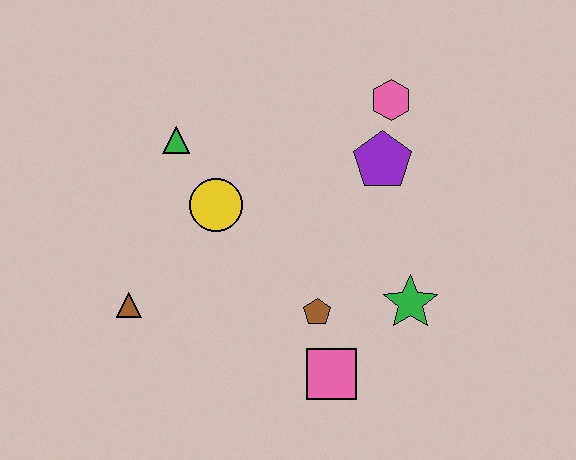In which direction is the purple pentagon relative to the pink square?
The purple pentagon is above the pink square.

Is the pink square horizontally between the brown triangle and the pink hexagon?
Yes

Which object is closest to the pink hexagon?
The purple pentagon is closest to the pink hexagon.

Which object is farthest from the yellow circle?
The green star is farthest from the yellow circle.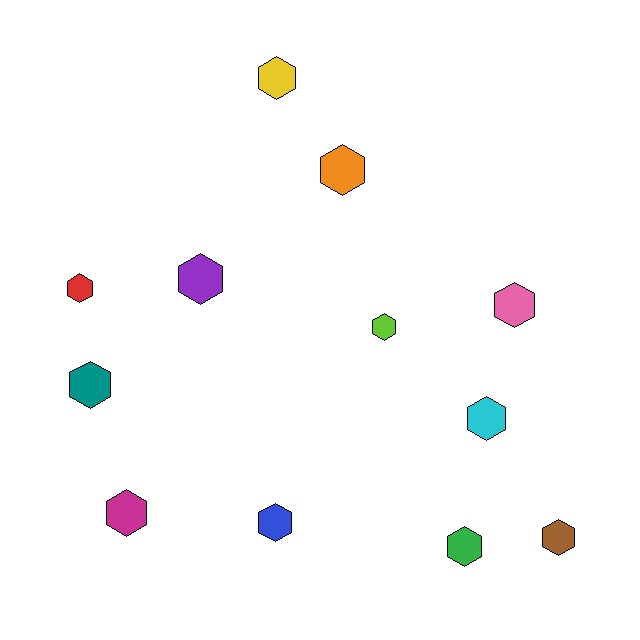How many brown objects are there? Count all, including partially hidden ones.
There is 1 brown object.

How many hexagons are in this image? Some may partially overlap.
There are 12 hexagons.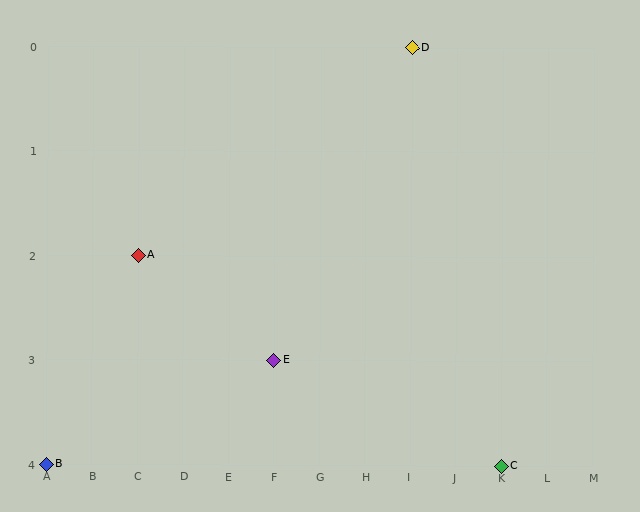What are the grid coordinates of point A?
Point A is at grid coordinates (C, 2).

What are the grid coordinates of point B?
Point B is at grid coordinates (A, 4).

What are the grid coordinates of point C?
Point C is at grid coordinates (K, 4).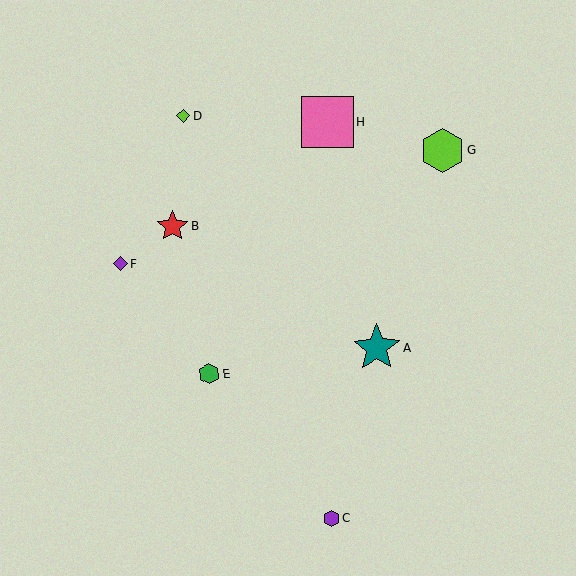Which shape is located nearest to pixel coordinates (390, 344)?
The teal star (labeled A) at (377, 348) is nearest to that location.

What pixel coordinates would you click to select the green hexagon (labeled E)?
Click at (209, 374) to select the green hexagon E.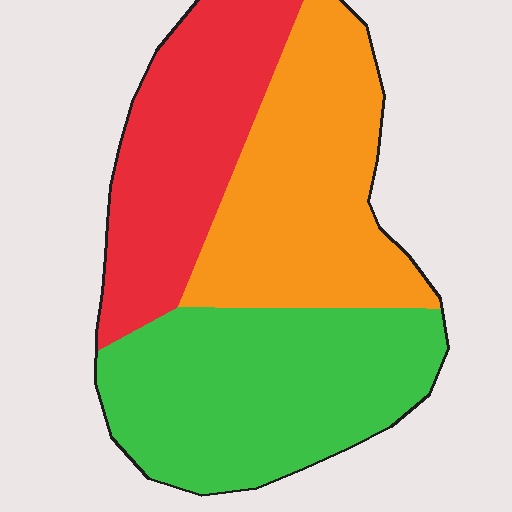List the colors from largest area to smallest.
From largest to smallest: green, orange, red.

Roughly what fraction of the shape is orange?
Orange covers roughly 35% of the shape.